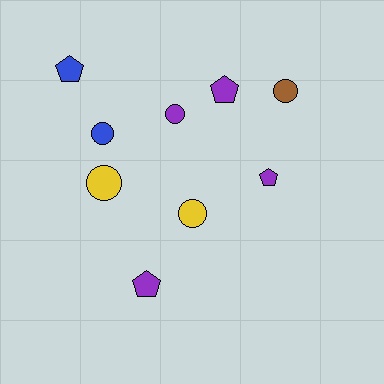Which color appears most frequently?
Purple, with 4 objects.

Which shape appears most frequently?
Circle, with 5 objects.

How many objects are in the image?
There are 9 objects.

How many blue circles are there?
There is 1 blue circle.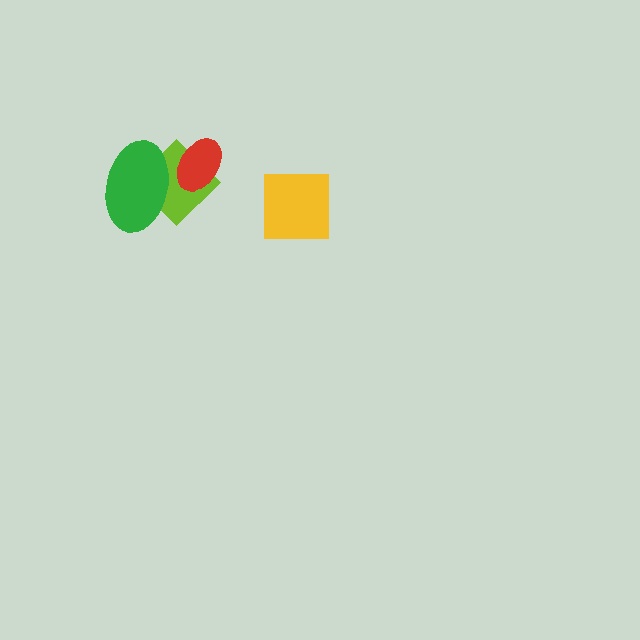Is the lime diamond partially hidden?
Yes, it is partially covered by another shape.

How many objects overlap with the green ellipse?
2 objects overlap with the green ellipse.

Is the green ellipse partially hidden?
Yes, it is partially covered by another shape.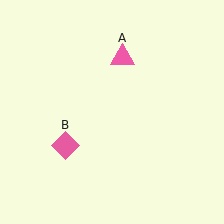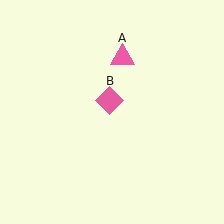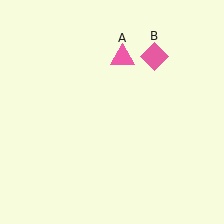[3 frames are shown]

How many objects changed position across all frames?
1 object changed position: pink diamond (object B).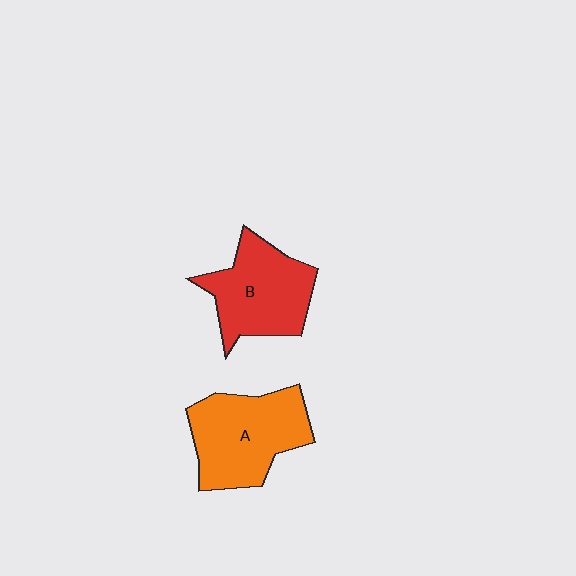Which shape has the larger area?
Shape A (orange).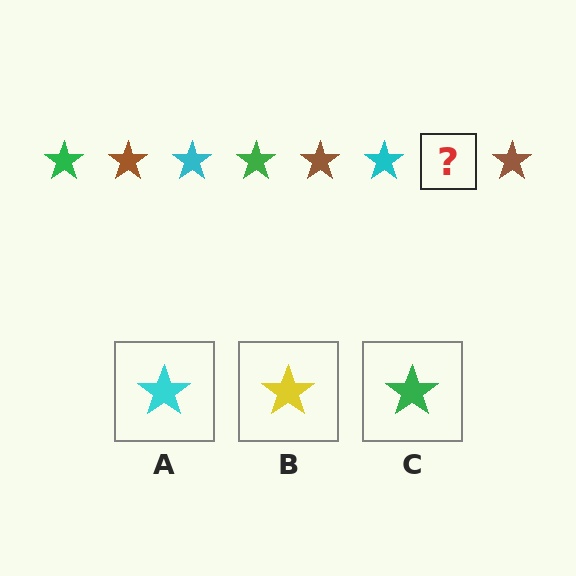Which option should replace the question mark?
Option C.